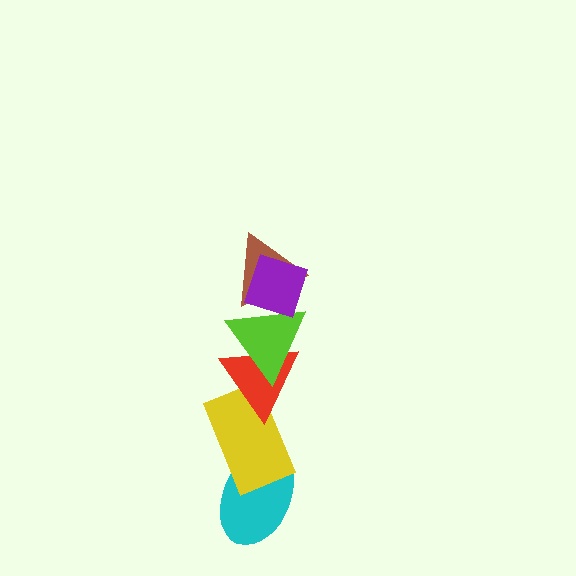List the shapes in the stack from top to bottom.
From top to bottom: the purple diamond, the brown triangle, the lime triangle, the red triangle, the yellow rectangle, the cyan ellipse.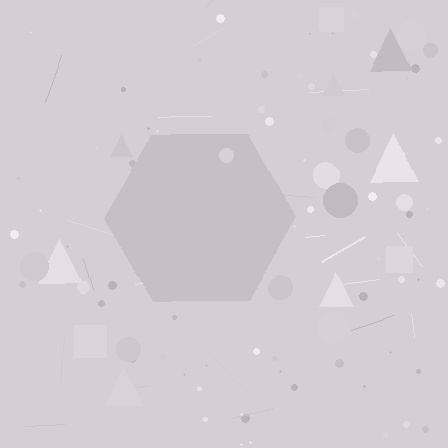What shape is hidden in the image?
A hexagon is hidden in the image.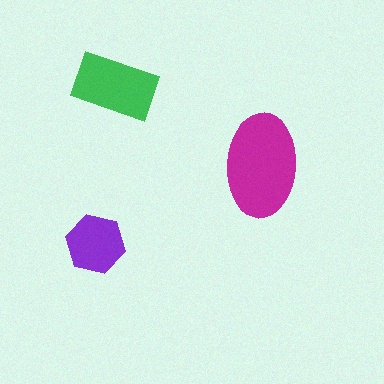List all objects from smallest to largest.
The purple hexagon, the green rectangle, the magenta ellipse.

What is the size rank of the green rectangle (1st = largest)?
2nd.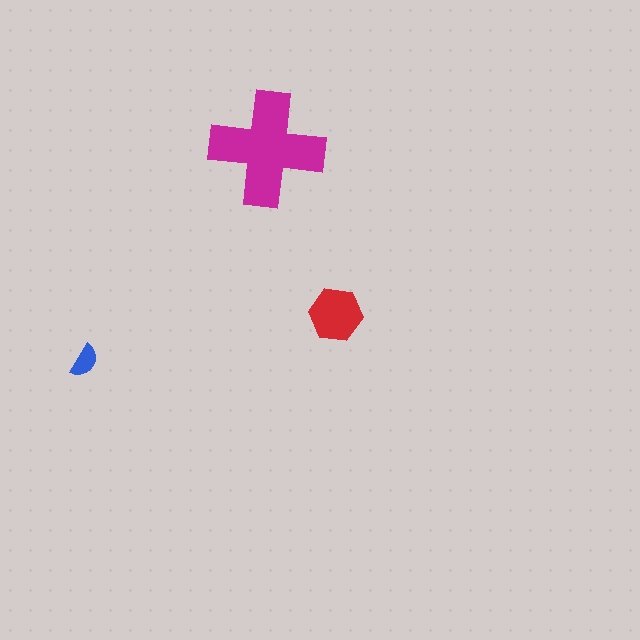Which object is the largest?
The magenta cross.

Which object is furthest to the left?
The blue semicircle is leftmost.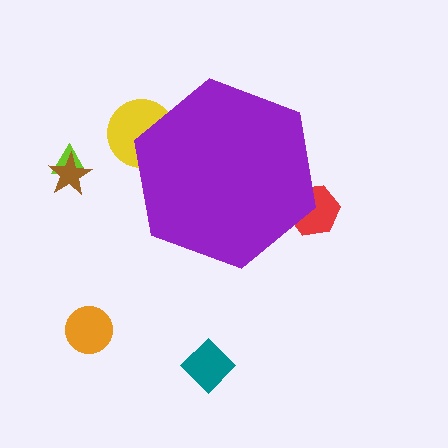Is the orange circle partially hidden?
No, the orange circle is fully visible.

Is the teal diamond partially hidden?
No, the teal diamond is fully visible.